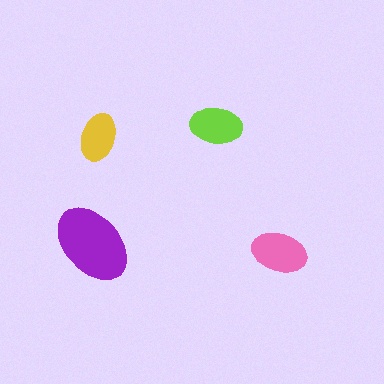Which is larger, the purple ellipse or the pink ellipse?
The purple one.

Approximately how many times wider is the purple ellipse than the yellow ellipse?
About 1.5 times wider.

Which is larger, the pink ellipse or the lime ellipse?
The pink one.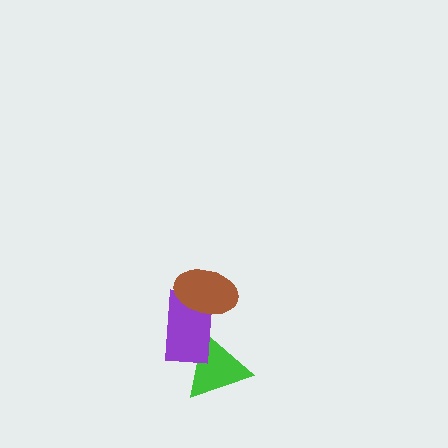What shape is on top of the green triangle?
The purple rectangle is on top of the green triangle.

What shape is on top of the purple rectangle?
The brown ellipse is on top of the purple rectangle.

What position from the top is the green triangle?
The green triangle is 3rd from the top.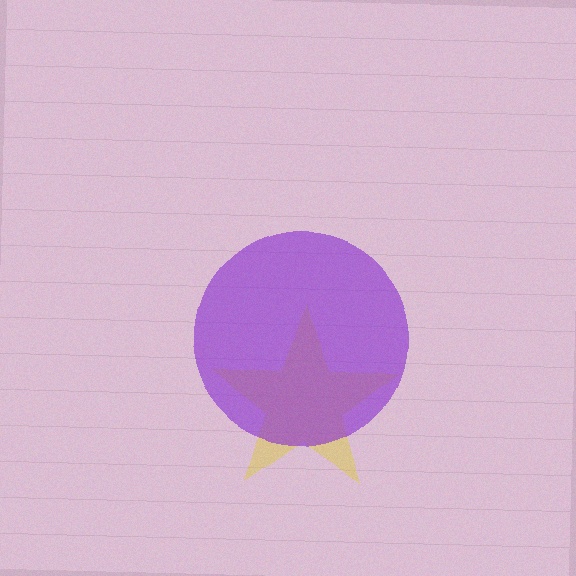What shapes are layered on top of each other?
The layered shapes are: a yellow star, a purple circle.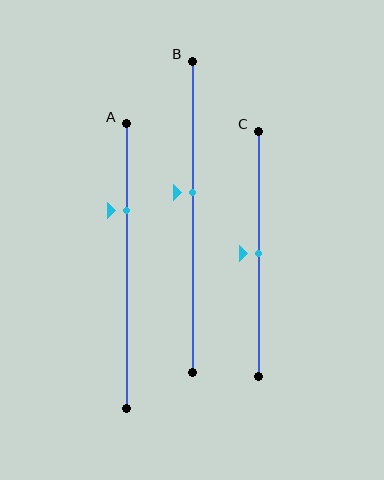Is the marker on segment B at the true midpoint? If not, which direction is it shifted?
No, the marker on segment B is shifted upward by about 8% of the segment length.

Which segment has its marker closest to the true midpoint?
Segment C has its marker closest to the true midpoint.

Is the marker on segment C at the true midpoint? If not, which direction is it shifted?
Yes, the marker on segment C is at the true midpoint.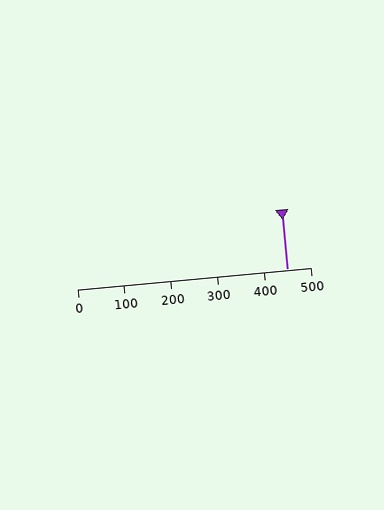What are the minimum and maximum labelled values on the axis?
The axis runs from 0 to 500.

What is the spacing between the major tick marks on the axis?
The major ticks are spaced 100 apart.